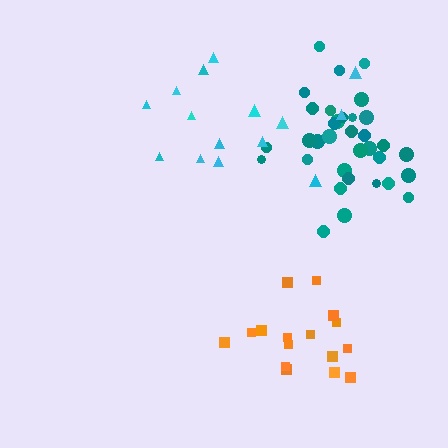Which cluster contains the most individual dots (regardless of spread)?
Teal (34).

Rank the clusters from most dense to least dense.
teal, orange, cyan.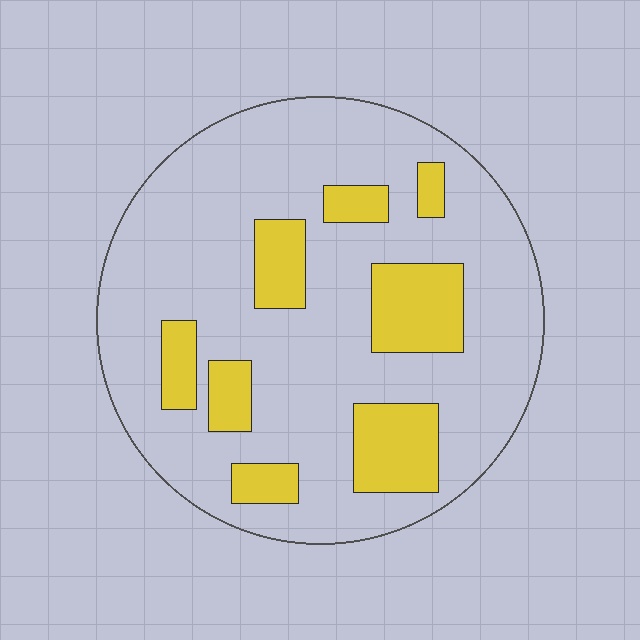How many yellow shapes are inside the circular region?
8.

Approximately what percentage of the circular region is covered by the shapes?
Approximately 20%.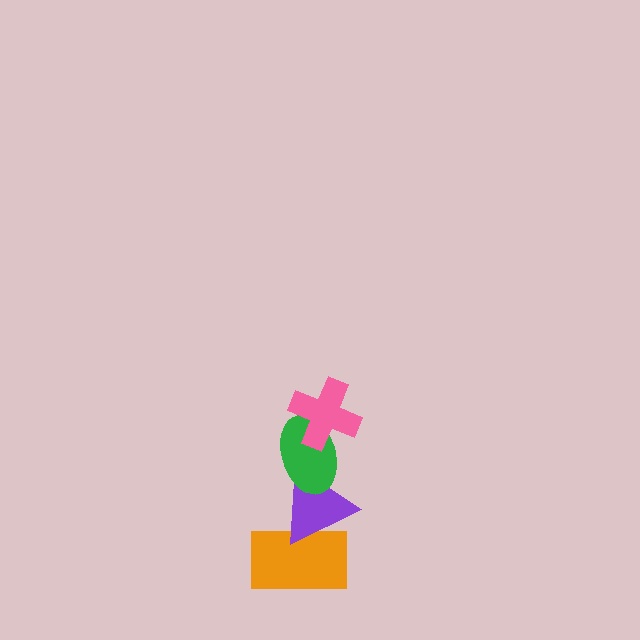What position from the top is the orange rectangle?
The orange rectangle is 4th from the top.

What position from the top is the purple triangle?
The purple triangle is 3rd from the top.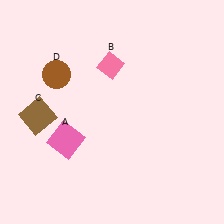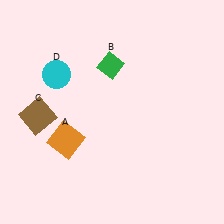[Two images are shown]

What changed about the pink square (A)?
In Image 1, A is pink. In Image 2, it changed to orange.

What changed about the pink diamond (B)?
In Image 1, B is pink. In Image 2, it changed to green.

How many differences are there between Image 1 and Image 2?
There are 3 differences between the two images.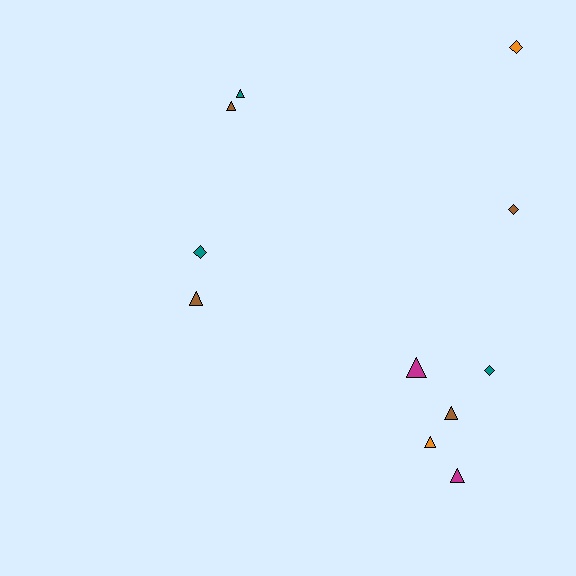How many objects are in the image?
There are 11 objects.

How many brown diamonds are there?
There is 1 brown diamond.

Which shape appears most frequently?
Triangle, with 7 objects.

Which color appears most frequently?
Brown, with 4 objects.